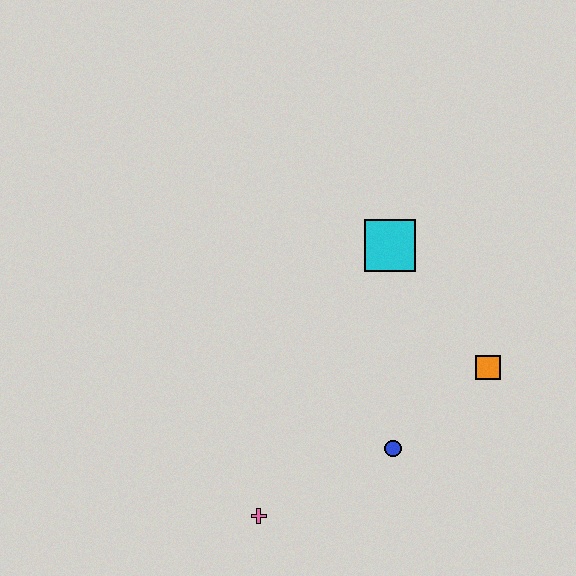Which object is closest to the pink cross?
The blue circle is closest to the pink cross.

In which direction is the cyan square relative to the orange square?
The cyan square is above the orange square.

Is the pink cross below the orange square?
Yes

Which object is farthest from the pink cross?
The cyan square is farthest from the pink cross.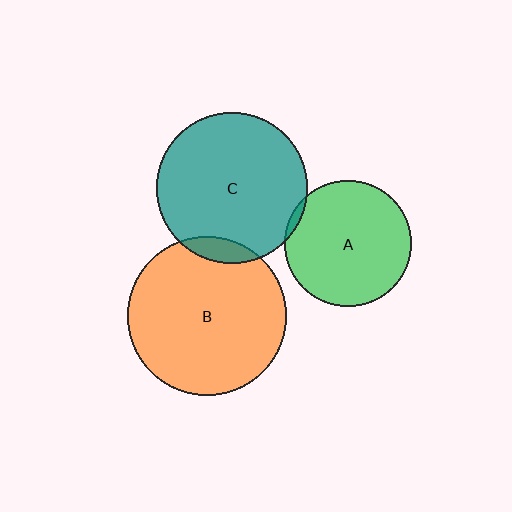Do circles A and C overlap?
Yes.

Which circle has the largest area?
Circle B (orange).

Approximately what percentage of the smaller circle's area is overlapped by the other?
Approximately 5%.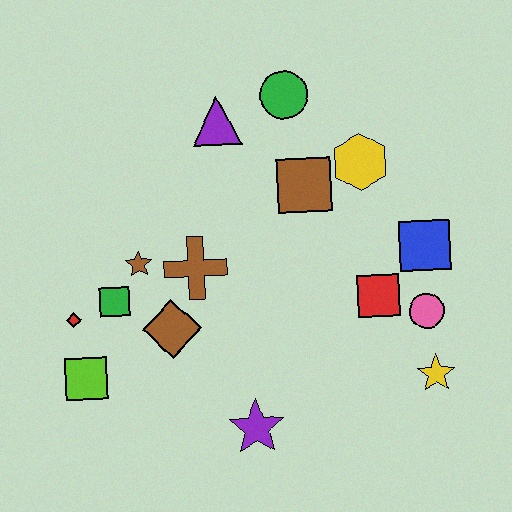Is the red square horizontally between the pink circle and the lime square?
Yes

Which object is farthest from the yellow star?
The red diamond is farthest from the yellow star.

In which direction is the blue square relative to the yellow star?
The blue square is above the yellow star.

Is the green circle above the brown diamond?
Yes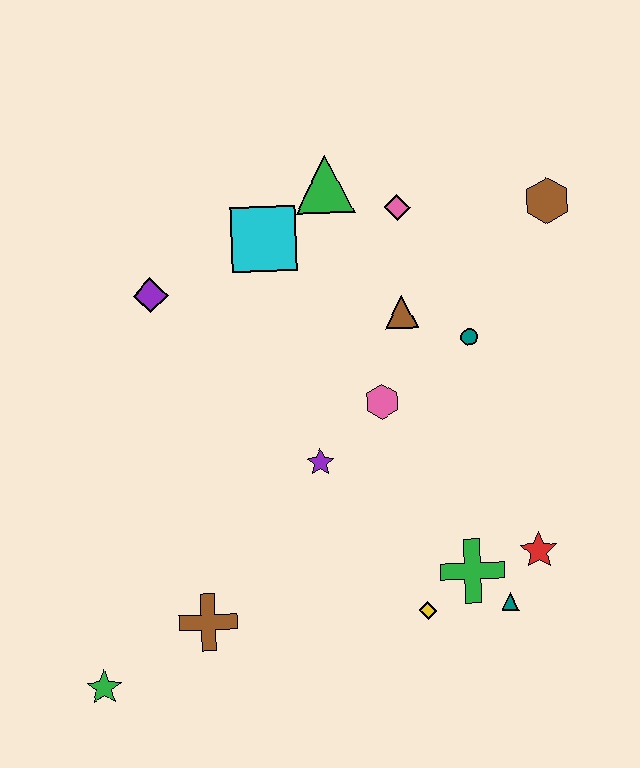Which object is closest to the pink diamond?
The green triangle is closest to the pink diamond.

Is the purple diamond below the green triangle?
Yes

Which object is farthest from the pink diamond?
The green star is farthest from the pink diamond.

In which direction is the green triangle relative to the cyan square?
The green triangle is to the right of the cyan square.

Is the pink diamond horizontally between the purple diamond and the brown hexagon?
Yes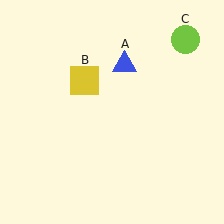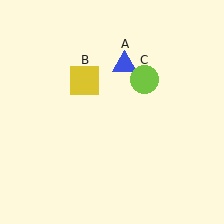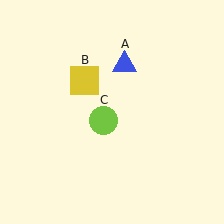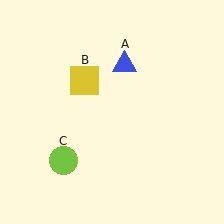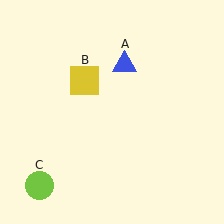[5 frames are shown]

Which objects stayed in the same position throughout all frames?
Blue triangle (object A) and yellow square (object B) remained stationary.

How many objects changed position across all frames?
1 object changed position: lime circle (object C).